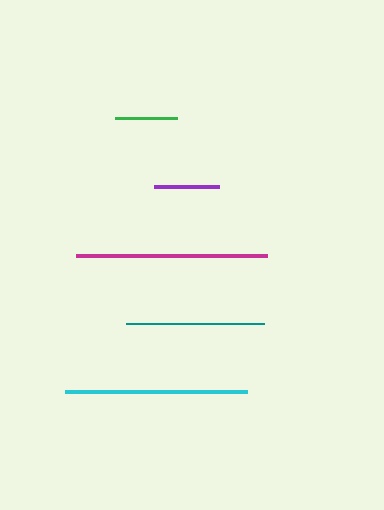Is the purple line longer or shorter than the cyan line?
The cyan line is longer than the purple line.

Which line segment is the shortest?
The green line is the shortest at approximately 62 pixels.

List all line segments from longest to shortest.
From longest to shortest: magenta, cyan, teal, purple, green.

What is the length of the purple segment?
The purple segment is approximately 65 pixels long.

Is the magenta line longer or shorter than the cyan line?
The magenta line is longer than the cyan line.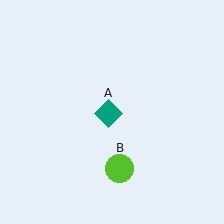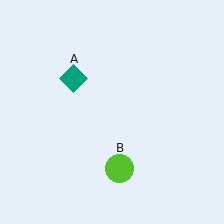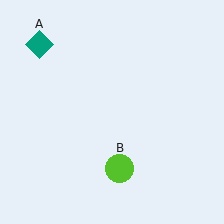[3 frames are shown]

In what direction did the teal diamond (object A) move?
The teal diamond (object A) moved up and to the left.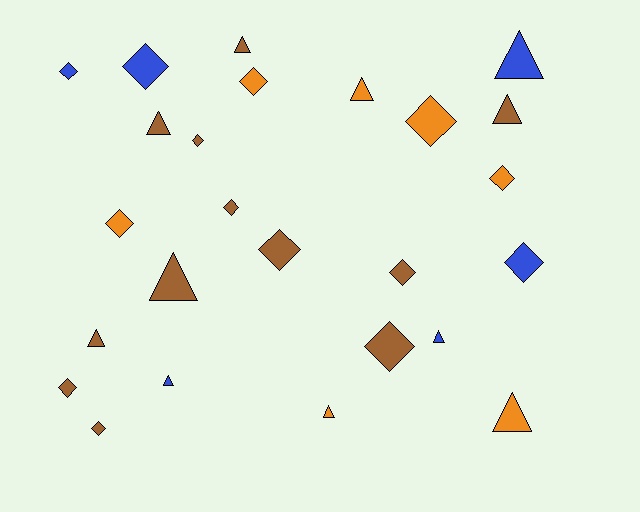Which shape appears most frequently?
Diamond, with 14 objects.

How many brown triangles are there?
There are 5 brown triangles.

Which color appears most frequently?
Brown, with 12 objects.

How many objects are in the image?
There are 25 objects.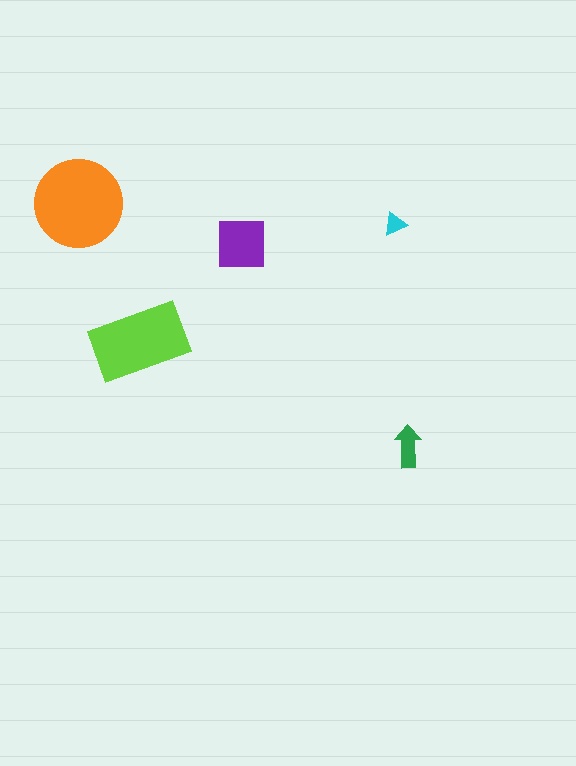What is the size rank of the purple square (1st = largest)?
3rd.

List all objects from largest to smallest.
The orange circle, the lime rectangle, the purple square, the green arrow, the cyan triangle.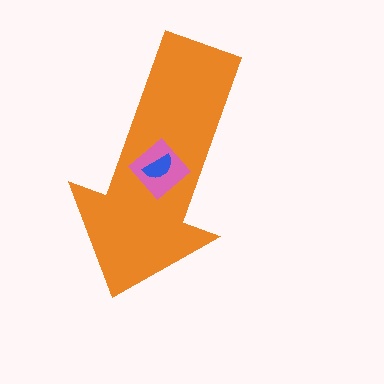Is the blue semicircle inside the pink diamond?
Yes.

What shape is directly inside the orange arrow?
The pink diamond.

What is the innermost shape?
The blue semicircle.